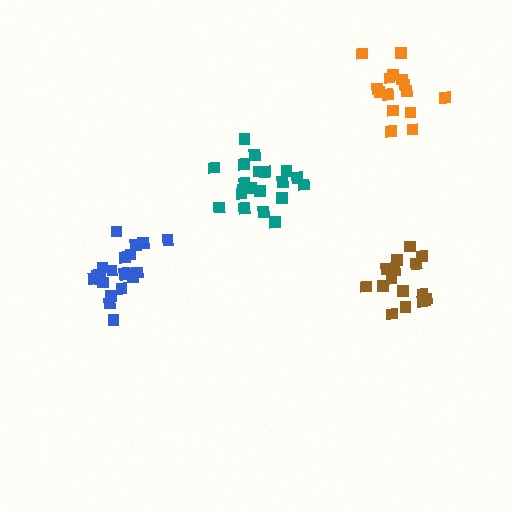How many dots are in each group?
Group 1: 20 dots, Group 2: 20 dots, Group 3: 15 dots, Group 4: 16 dots (71 total).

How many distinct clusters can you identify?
There are 4 distinct clusters.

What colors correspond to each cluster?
The clusters are colored: teal, blue, orange, brown.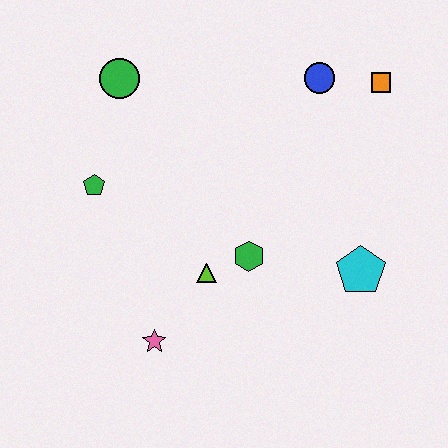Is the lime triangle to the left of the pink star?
No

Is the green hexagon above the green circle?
No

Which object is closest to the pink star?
The lime triangle is closest to the pink star.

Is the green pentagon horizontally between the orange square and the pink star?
No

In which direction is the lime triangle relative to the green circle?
The lime triangle is below the green circle.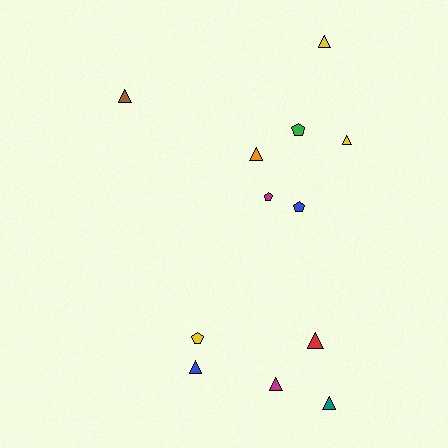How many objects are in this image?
There are 12 objects.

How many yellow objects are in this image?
There are 3 yellow objects.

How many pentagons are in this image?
There are 4 pentagons.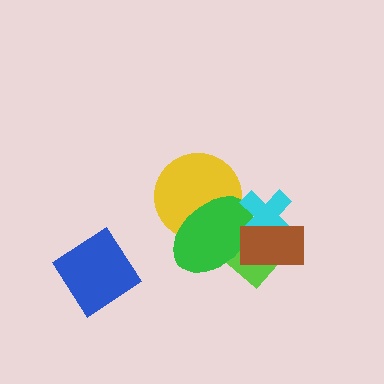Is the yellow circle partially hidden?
Yes, it is partially covered by another shape.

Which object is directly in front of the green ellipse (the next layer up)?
The cyan cross is directly in front of the green ellipse.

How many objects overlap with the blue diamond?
0 objects overlap with the blue diamond.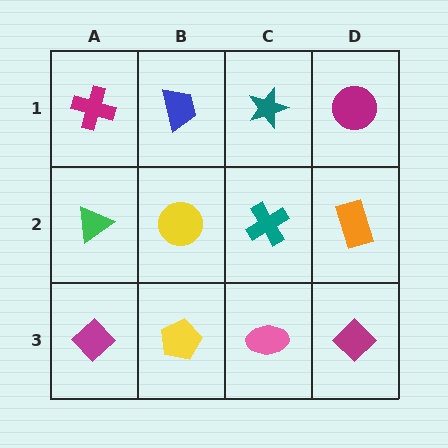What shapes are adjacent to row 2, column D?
A magenta circle (row 1, column D), a magenta diamond (row 3, column D), a teal cross (row 2, column C).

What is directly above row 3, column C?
A teal cross.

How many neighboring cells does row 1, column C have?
3.